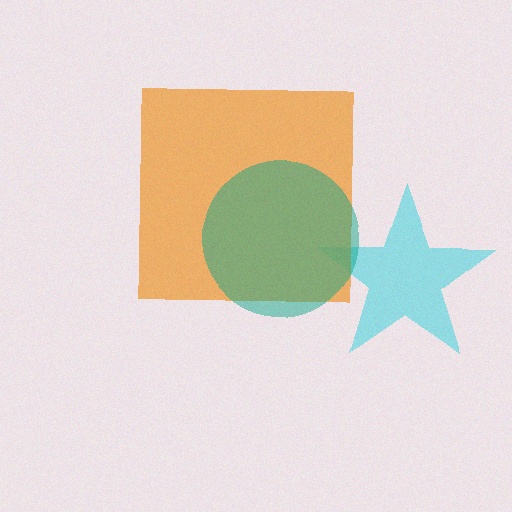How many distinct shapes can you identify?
There are 3 distinct shapes: a cyan star, an orange square, a teal circle.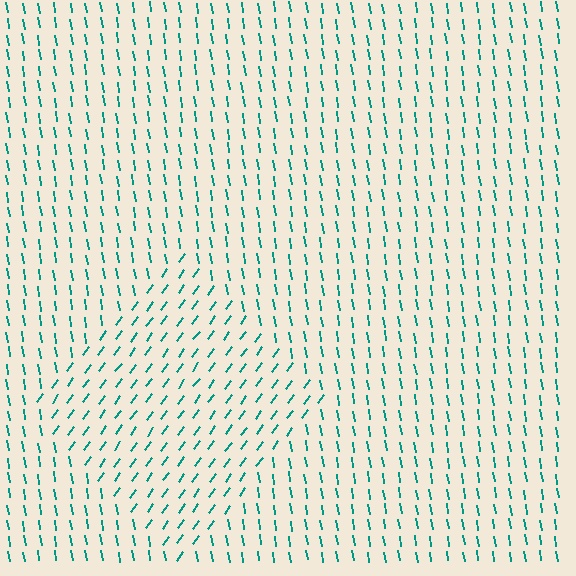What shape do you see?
I see a diamond.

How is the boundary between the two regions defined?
The boundary is defined purely by a change in line orientation (approximately 45 degrees difference). All lines are the same color and thickness.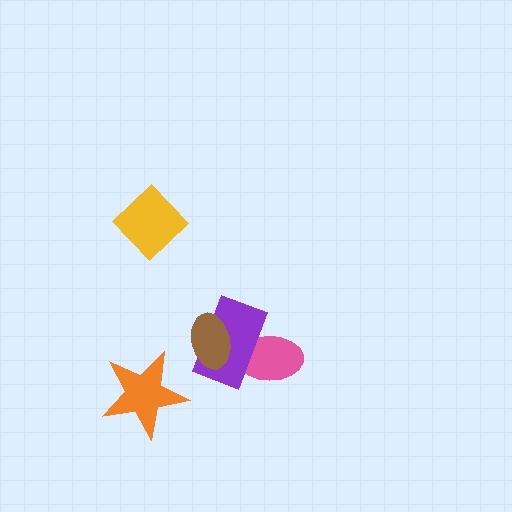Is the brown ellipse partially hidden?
No, no other shape covers it.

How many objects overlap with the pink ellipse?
1 object overlaps with the pink ellipse.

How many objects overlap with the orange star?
0 objects overlap with the orange star.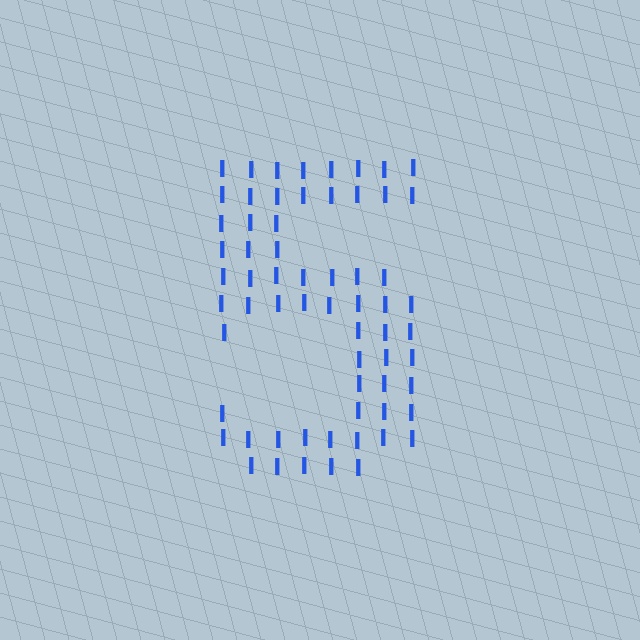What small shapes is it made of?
It is made of small letter I's.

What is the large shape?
The large shape is the digit 5.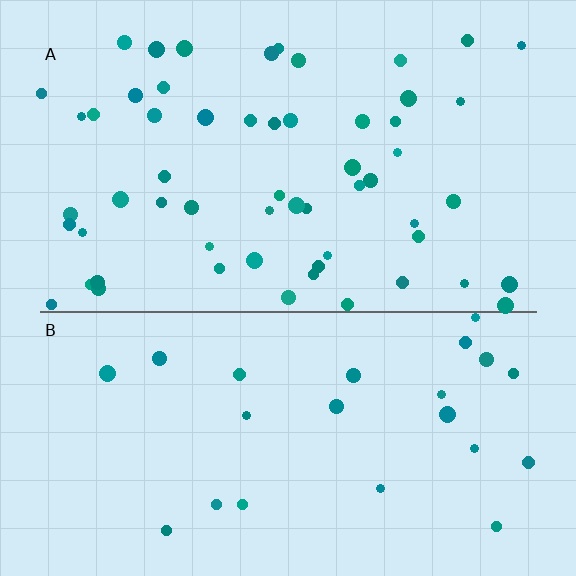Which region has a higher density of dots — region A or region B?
A (the top).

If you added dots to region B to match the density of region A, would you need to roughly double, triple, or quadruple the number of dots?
Approximately double.